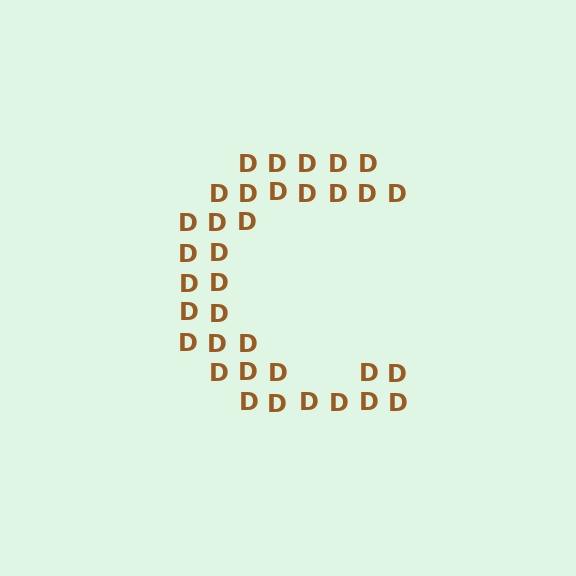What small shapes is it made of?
It is made of small letter D's.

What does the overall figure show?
The overall figure shows the letter C.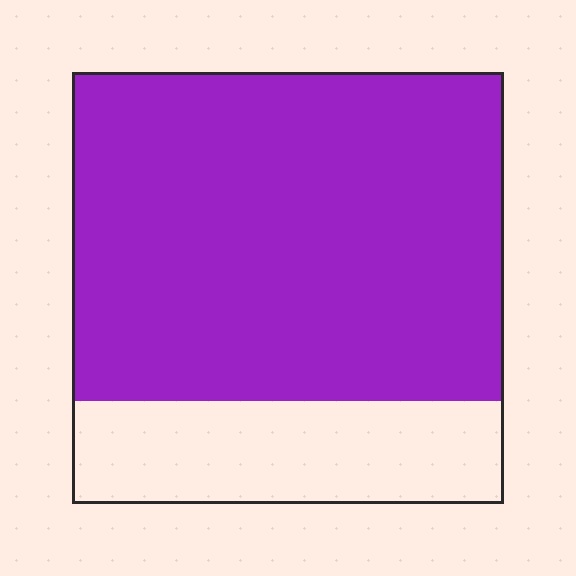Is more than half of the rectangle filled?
Yes.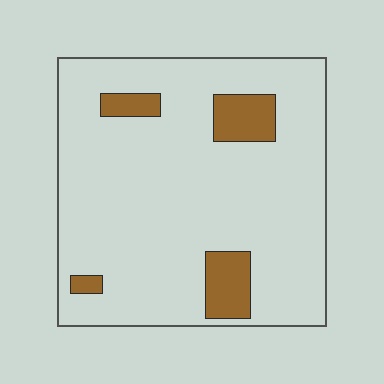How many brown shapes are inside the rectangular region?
4.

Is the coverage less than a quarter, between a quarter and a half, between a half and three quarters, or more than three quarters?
Less than a quarter.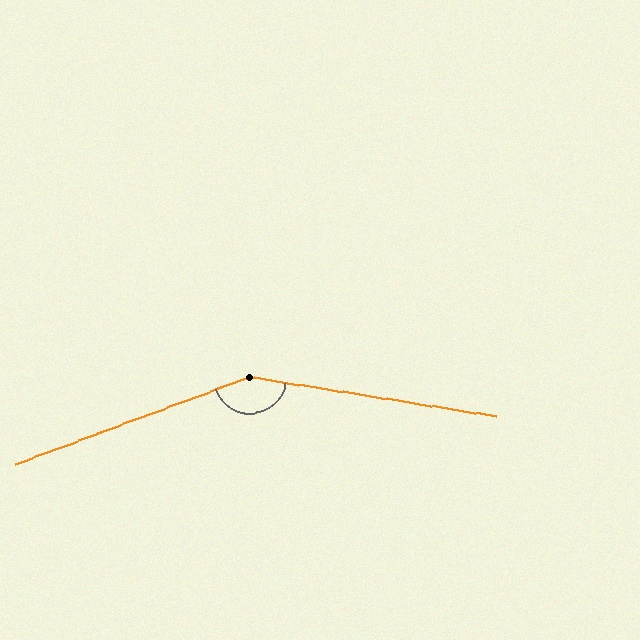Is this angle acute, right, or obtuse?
It is obtuse.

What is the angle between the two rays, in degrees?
Approximately 150 degrees.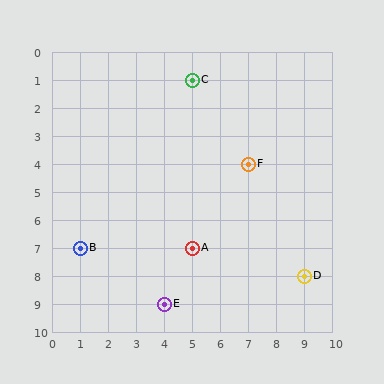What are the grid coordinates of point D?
Point D is at grid coordinates (9, 8).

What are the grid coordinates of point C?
Point C is at grid coordinates (5, 1).